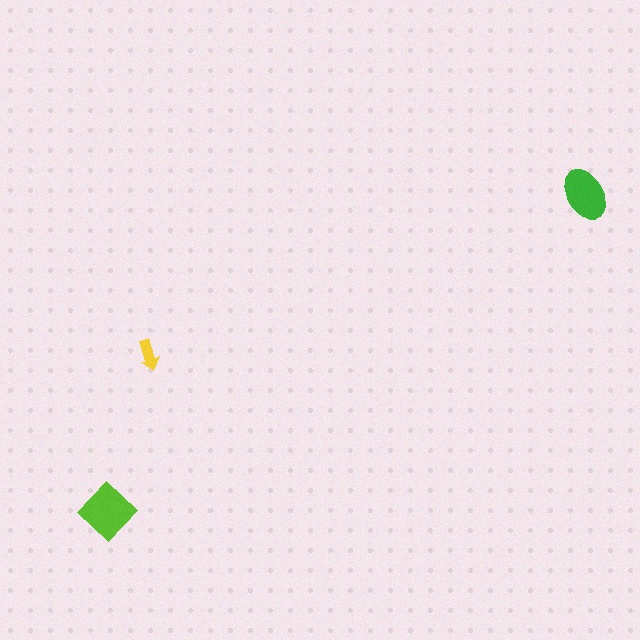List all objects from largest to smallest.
The lime diamond, the green ellipse, the yellow arrow.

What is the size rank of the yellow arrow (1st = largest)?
3rd.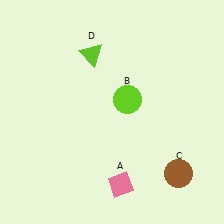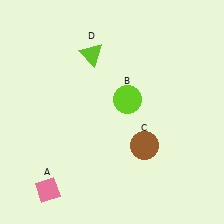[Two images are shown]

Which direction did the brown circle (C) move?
The brown circle (C) moved left.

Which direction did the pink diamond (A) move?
The pink diamond (A) moved left.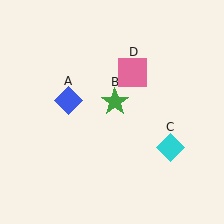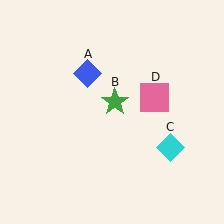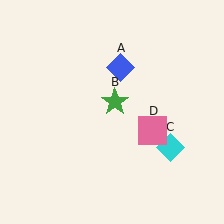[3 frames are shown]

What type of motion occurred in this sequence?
The blue diamond (object A), pink square (object D) rotated clockwise around the center of the scene.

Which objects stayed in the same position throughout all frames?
Green star (object B) and cyan diamond (object C) remained stationary.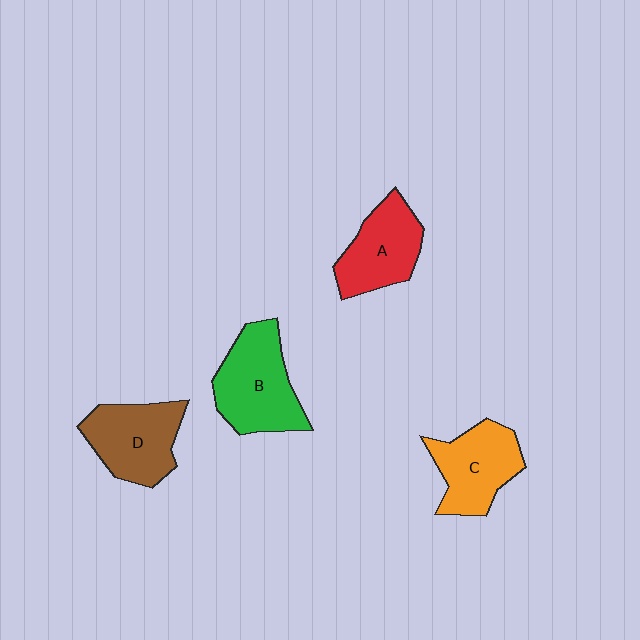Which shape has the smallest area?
Shape A (red).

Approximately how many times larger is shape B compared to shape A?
Approximately 1.2 times.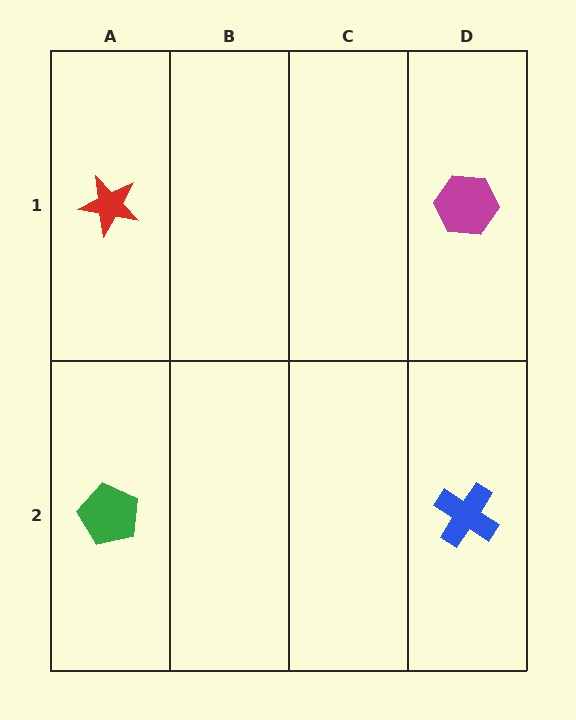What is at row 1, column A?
A red star.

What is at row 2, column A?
A green pentagon.